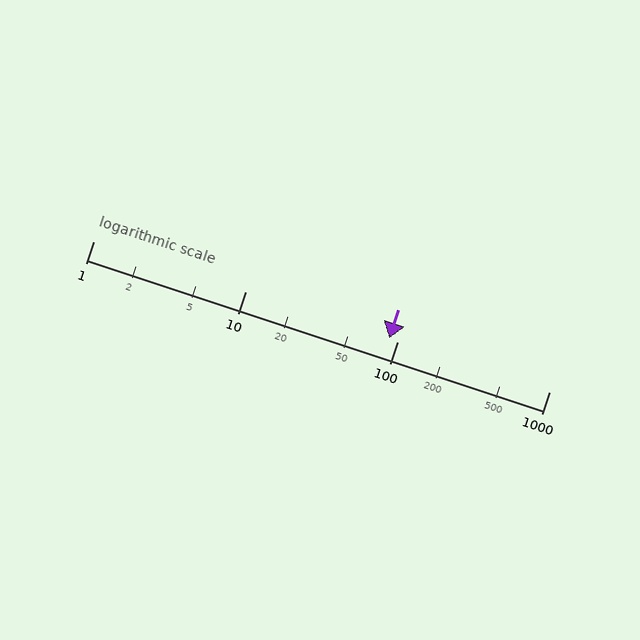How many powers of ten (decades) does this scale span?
The scale spans 3 decades, from 1 to 1000.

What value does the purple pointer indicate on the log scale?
The pointer indicates approximately 89.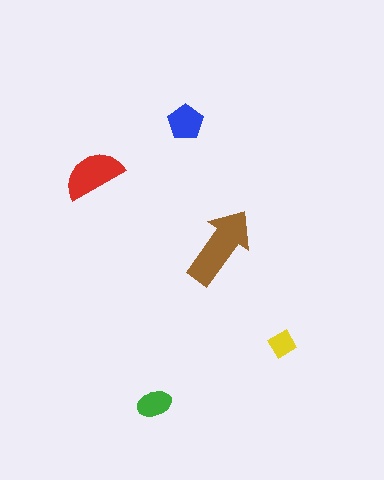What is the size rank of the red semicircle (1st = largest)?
2nd.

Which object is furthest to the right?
The yellow diamond is rightmost.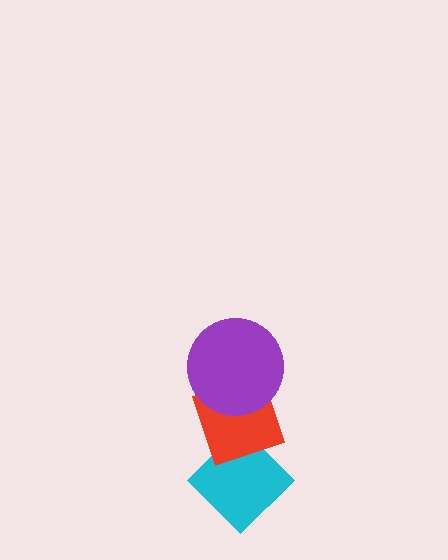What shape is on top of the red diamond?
The purple circle is on top of the red diamond.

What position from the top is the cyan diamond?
The cyan diamond is 3rd from the top.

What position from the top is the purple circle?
The purple circle is 1st from the top.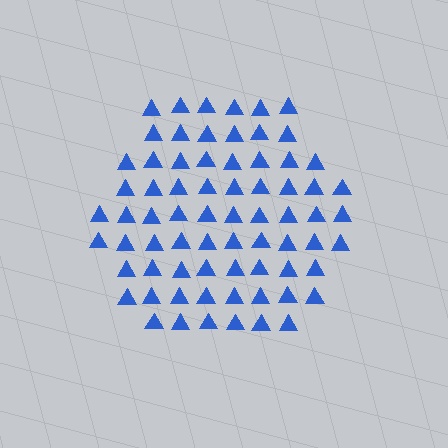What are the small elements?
The small elements are triangles.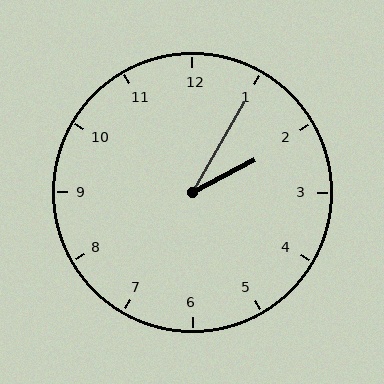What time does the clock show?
2:05.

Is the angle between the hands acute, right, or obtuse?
It is acute.